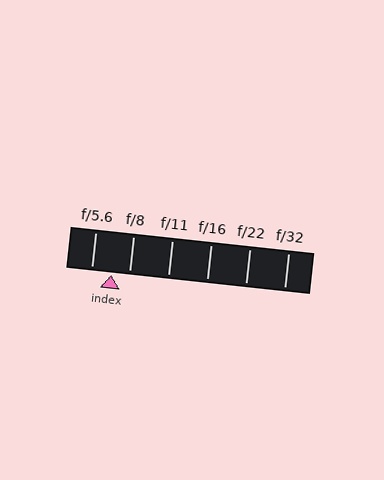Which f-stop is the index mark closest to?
The index mark is closest to f/8.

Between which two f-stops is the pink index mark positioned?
The index mark is between f/5.6 and f/8.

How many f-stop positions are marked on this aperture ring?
There are 6 f-stop positions marked.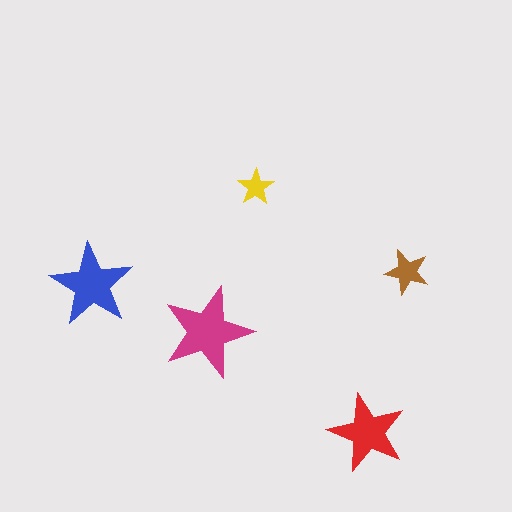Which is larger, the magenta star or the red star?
The magenta one.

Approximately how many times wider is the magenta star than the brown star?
About 2 times wider.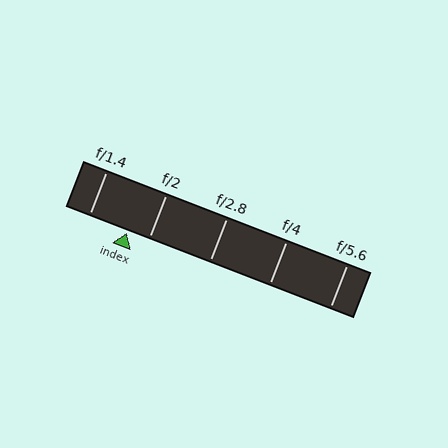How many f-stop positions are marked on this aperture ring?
There are 5 f-stop positions marked.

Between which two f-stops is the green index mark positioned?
The index mark is between f/1.4 and f/2.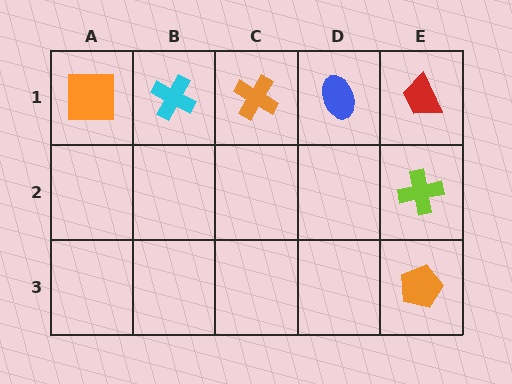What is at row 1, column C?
An orange cross.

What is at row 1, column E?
A red trapezoid.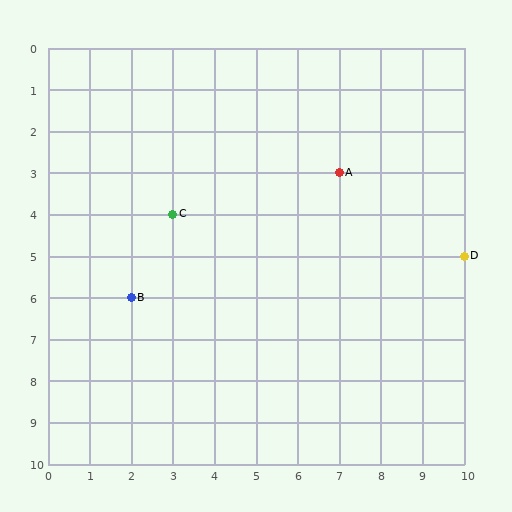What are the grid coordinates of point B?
Point B is at grid coordinates (2, 6).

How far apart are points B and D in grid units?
Points B and D are 8 columns and 1 row apart (about 8.1 grid units diagonally).